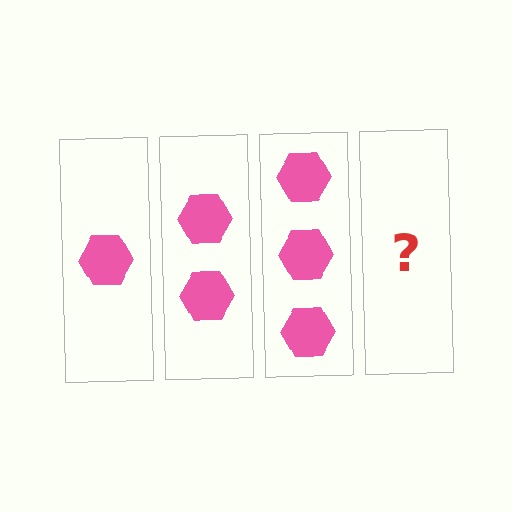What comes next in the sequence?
The next element should be 4 hexagons.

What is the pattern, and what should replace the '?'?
The pattern is that each step adds one more hexagon. The '?' should be 4 hexagons.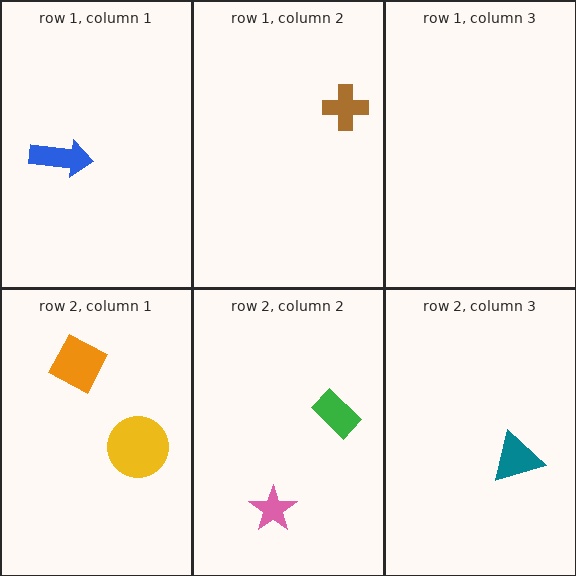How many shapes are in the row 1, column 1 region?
1.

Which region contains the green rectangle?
The row 2, column 2 region.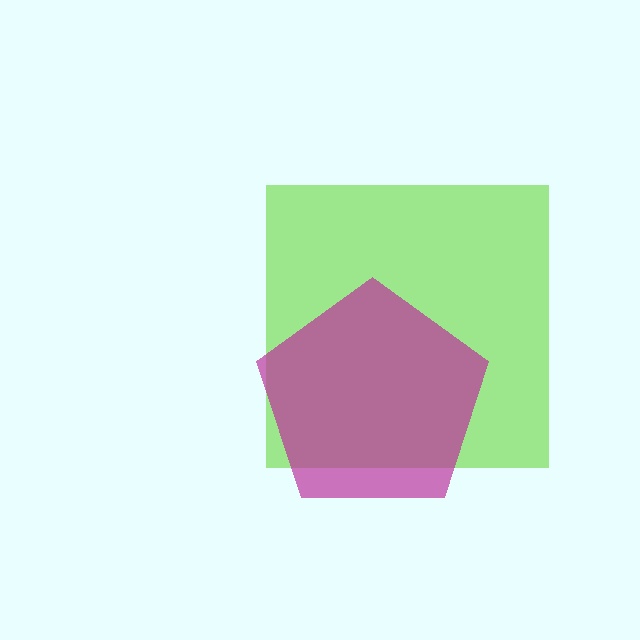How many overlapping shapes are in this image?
There are 2 overlapping shapes in the image.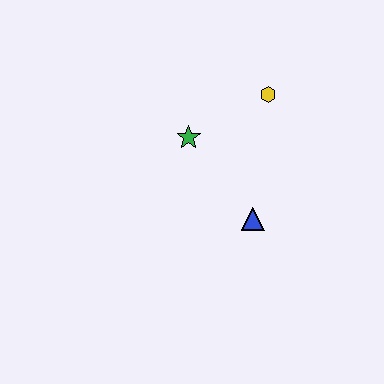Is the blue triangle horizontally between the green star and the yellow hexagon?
Yes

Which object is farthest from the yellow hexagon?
The blue triangle is farthest from the yellow hexagon.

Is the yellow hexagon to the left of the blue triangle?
No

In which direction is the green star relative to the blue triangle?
The green star is above the blue triangle.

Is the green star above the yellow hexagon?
No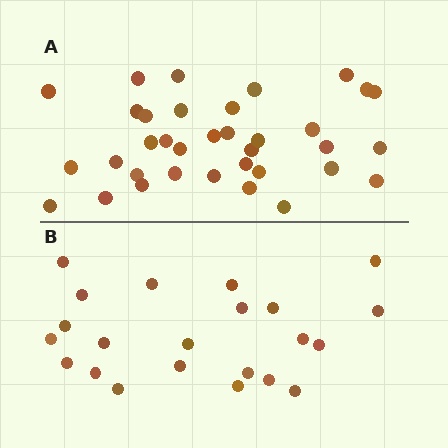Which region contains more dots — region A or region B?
Region A (the top region) has more dots.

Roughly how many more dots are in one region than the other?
Region A has approximately 15 more dots than region B.